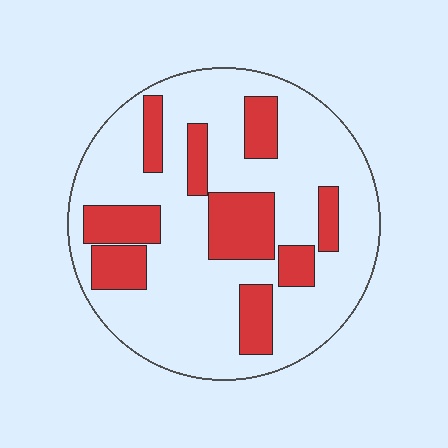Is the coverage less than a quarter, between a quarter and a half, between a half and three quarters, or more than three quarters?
Between a quarter and a half.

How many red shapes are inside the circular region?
9.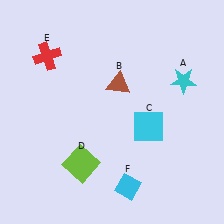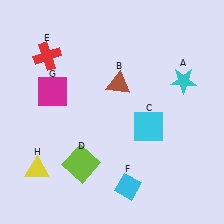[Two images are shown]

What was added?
A magenta square (G), a yellow triangle (H) were added in Image 2.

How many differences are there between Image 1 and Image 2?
There are 2 differences between the two images.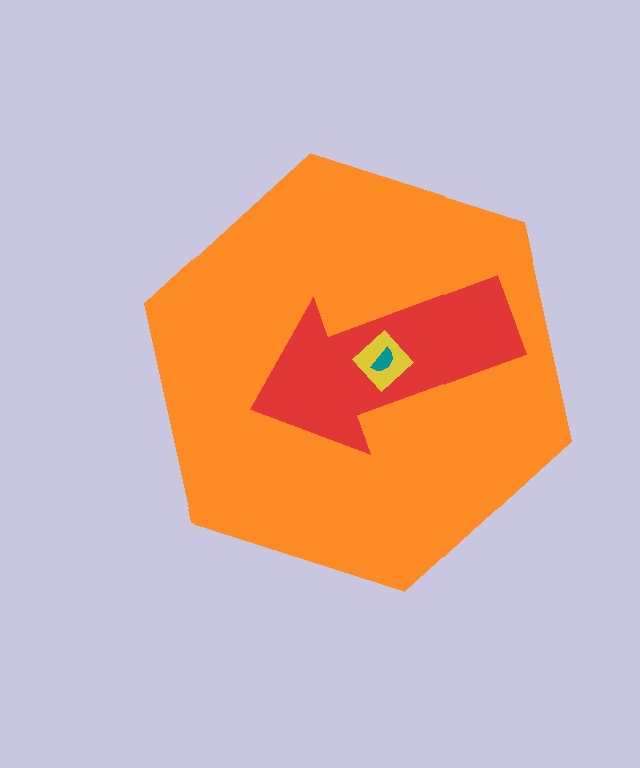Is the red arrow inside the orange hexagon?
Yes.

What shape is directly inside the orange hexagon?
The red arrow.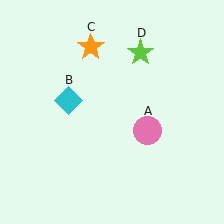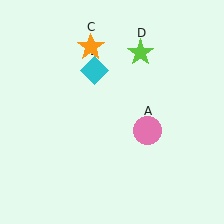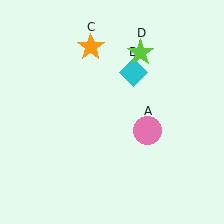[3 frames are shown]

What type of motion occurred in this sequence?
The cyan diamond (object B) rotated clockwise around the center of the scene.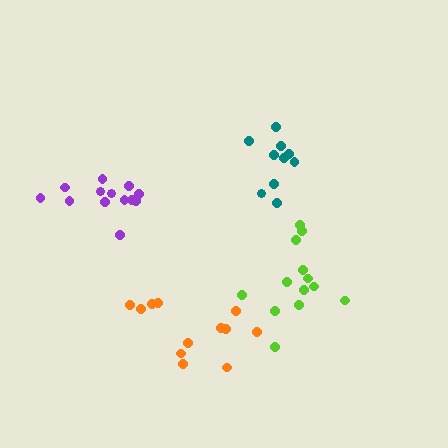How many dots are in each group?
Group 1: 13 dots, Group 2: 13 dots, Group 3: 10 dots, Group 4: 12 dots (48 total).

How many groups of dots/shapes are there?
There are 4 groups.